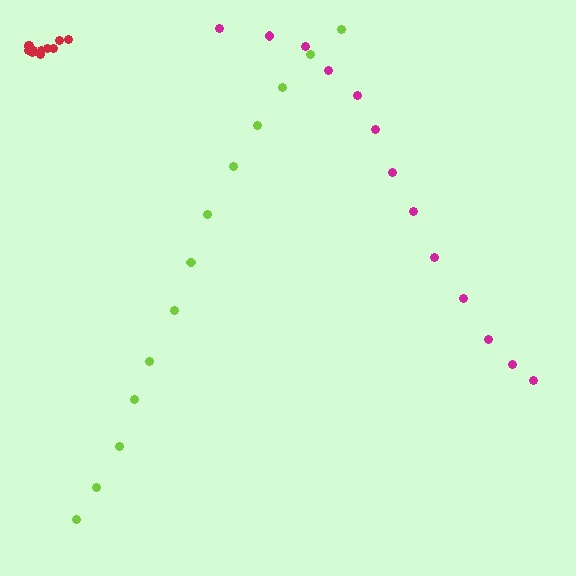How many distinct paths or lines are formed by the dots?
There are 3 distinct paths.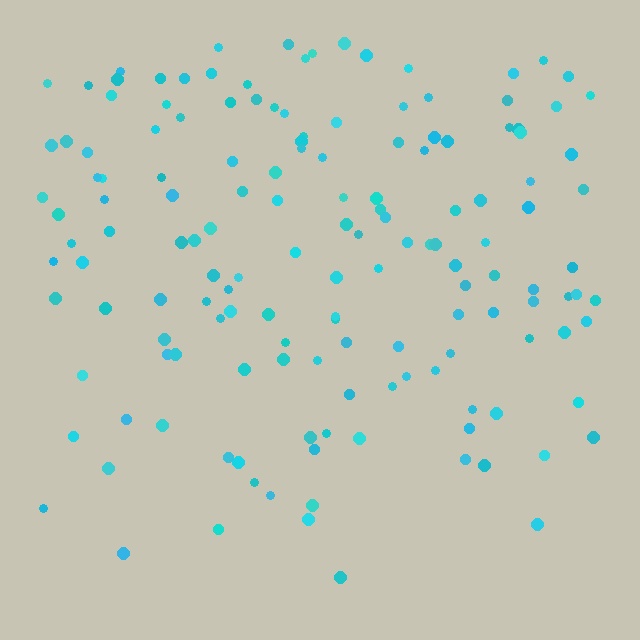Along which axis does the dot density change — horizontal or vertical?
Vertical.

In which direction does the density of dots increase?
From bottom to top, with the top side densest.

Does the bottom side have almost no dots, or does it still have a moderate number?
Still a moderate number, just noticeably fewer than the top.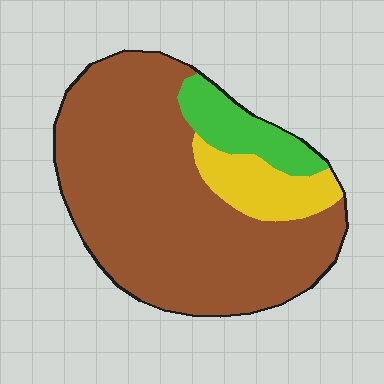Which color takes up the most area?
Brown, at roughly 75%.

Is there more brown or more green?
Brown.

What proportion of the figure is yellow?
Yellow covers about 10% of the figure.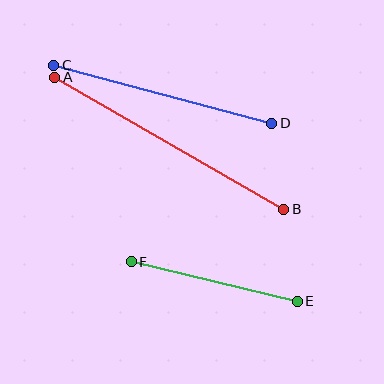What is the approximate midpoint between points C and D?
The midpoint is at approximately (163, 94) pixels.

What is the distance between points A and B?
The distance is approximately 264 pixels.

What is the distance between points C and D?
The distance is approximately 225 pixels.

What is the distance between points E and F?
The distance is approximately 170 pixels.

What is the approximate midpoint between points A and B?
The midpoint is at approximately (169, 143) pixels.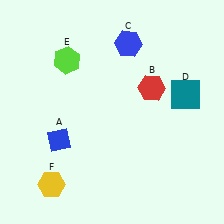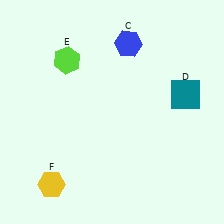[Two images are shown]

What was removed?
The red hexagon (B), the blue diamond (A) were removed in Image 2.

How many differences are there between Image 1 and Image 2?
There are 2 differences between the two images.